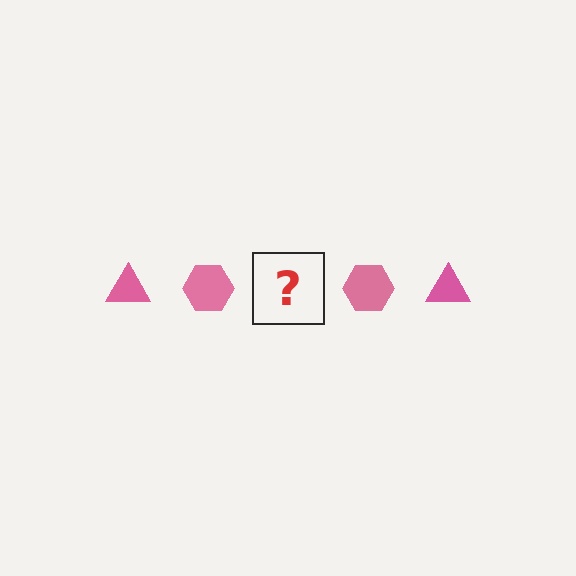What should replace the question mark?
The question mark should be replaced with a pink triangle.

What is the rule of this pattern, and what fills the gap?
The rule is that the pattern cycles through triangle, hexagon shapes in pink. The gap should be filled with a pink triangle.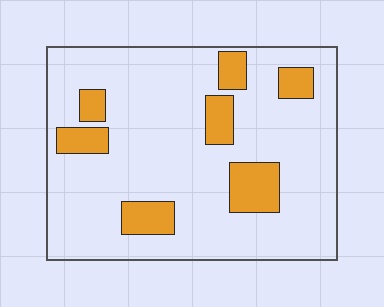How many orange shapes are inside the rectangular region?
7.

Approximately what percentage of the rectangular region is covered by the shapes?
Approximately 15%.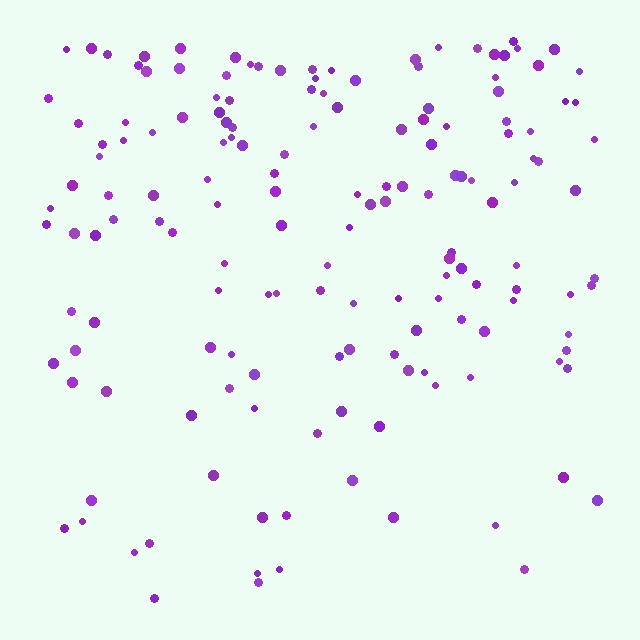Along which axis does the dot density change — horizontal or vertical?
Vertical.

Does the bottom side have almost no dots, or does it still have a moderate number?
Still a moderate number, just noticeably fewer than the top.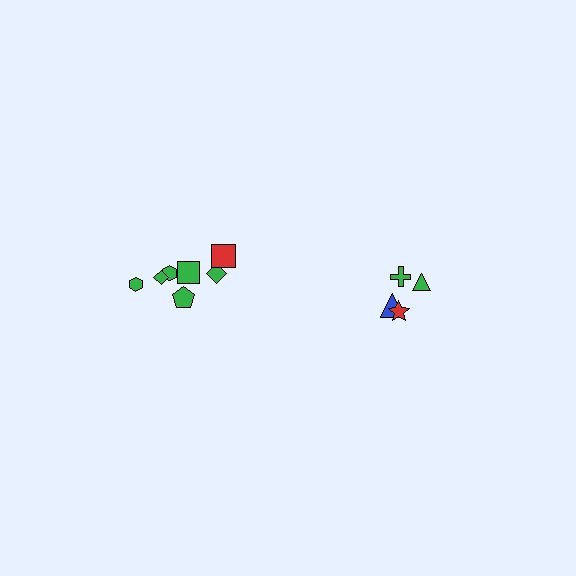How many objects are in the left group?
There are 7 objects.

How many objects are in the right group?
There are 4 objects.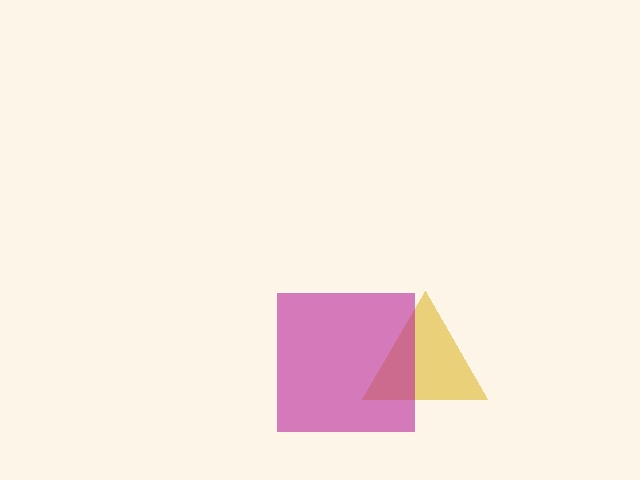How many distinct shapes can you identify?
There are 2 distinct shapes: a yellow triangle, a magenta square.